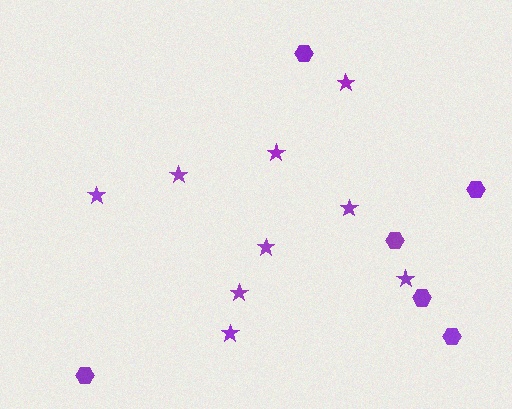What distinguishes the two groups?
There are 2 groups: one group of stars (9) and one group of hexagons (6).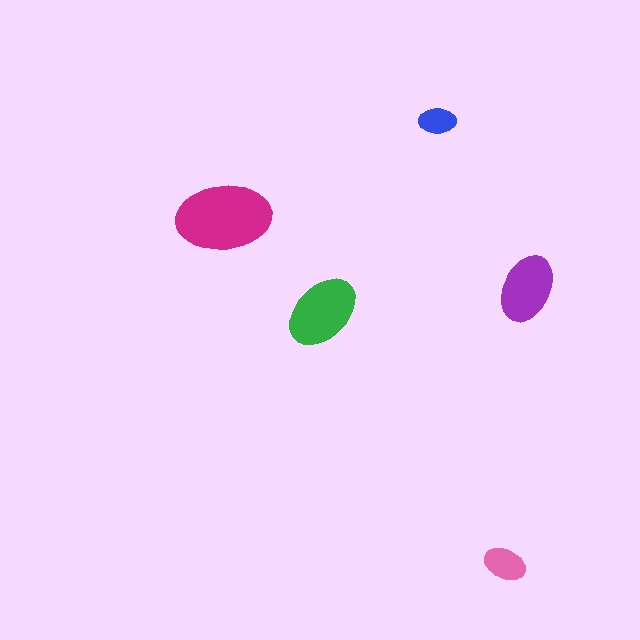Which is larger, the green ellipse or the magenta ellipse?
The magenta one.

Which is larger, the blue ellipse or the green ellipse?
The green one.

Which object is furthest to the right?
The purple ellipse is rightmost.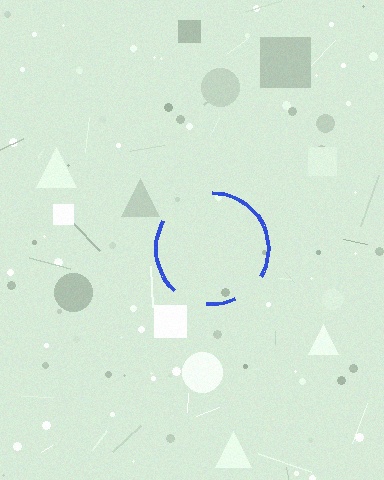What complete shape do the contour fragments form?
The contour fragments form a circle.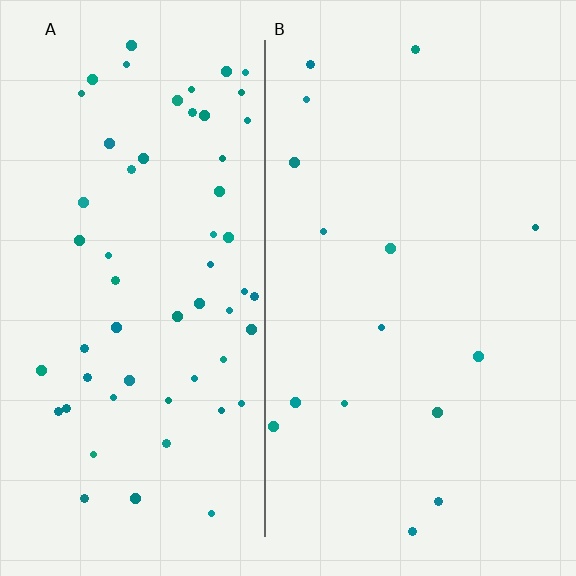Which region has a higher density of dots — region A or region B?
A (the left).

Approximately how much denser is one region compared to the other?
Approximately 3.9× — region A over region B.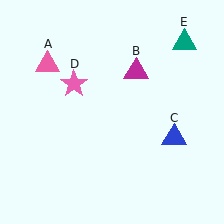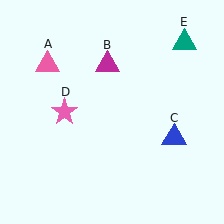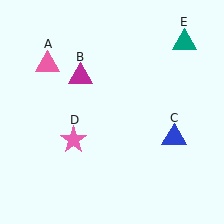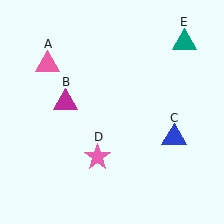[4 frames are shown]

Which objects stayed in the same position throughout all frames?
Pink triangle (object A) and blue triangle (object C) and teal triangle (object E) remained stationary.